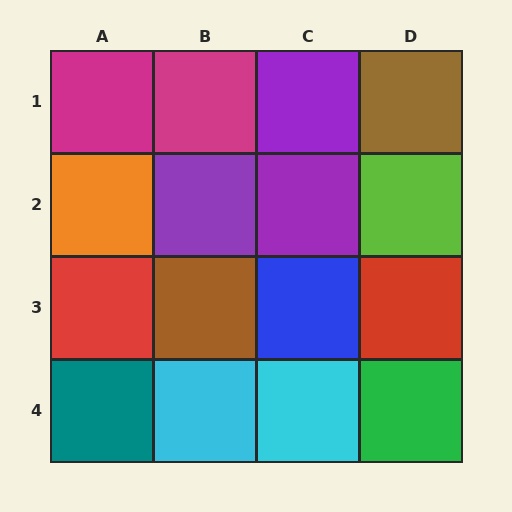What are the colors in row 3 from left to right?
Red, brown, blue, red.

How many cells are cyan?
2 cells are cyan.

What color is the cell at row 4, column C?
Cyan.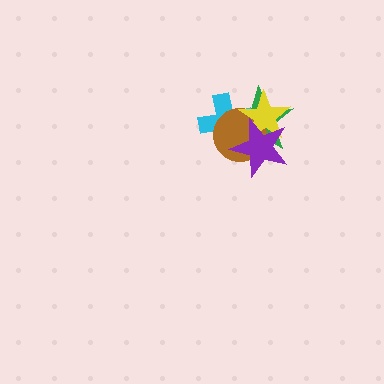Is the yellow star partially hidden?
Yes, it is partially covered by another shape.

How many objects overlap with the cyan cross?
4 objects overlap with the cyan cross.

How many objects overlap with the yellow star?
4 objects overlap with the yellow star.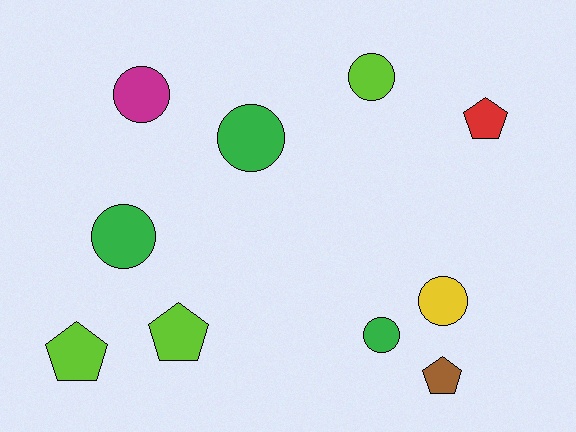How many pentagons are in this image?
There are 4 pentagons.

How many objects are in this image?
There are 10 objects.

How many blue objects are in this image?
There are no blue objects.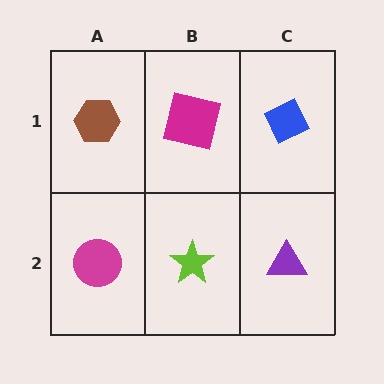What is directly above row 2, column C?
A blue diamond.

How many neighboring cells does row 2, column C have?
2.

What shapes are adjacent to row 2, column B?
A magenta square (row 1, column B), a magenta circle (row 2, column A), a purple triangle (row 2, column C).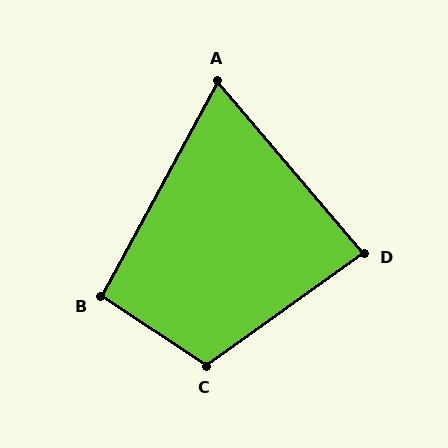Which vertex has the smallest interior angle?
A, at approximately 69 degrees.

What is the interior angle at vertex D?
Approximately 85 degrees (approximately right).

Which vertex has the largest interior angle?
C, at approximately 111 degrees.